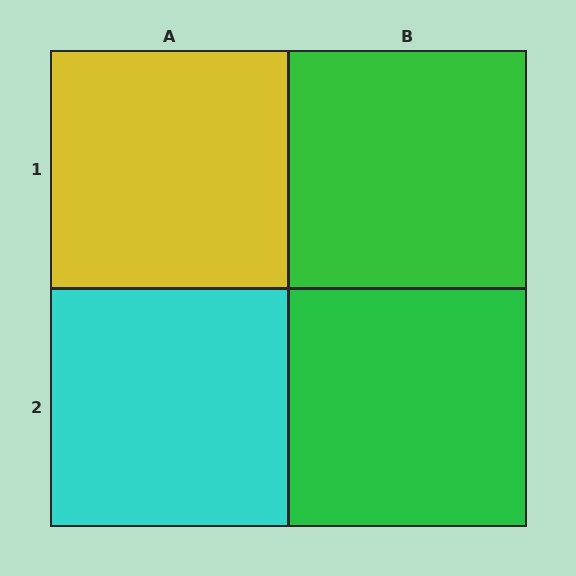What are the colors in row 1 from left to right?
Yellow, green.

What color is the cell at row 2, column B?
Green.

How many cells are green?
2 cells are green.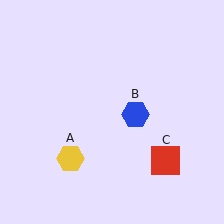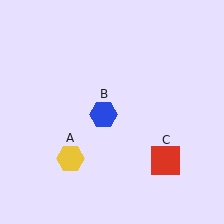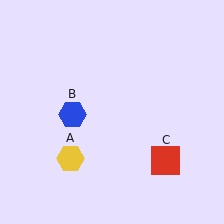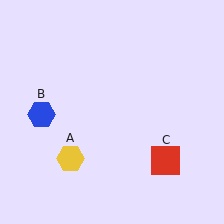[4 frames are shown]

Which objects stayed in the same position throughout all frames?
Yellow hexagon (object A) and red square (object C) remained stationary.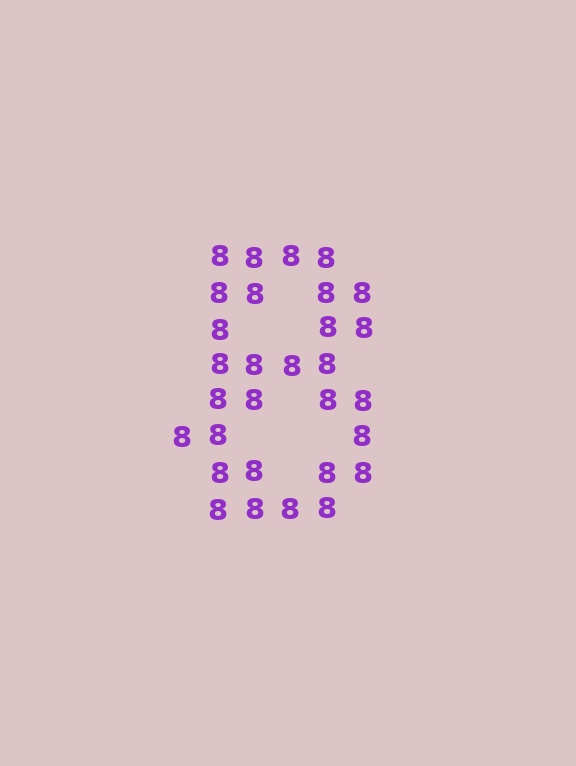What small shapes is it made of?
It is made of small digit 8's.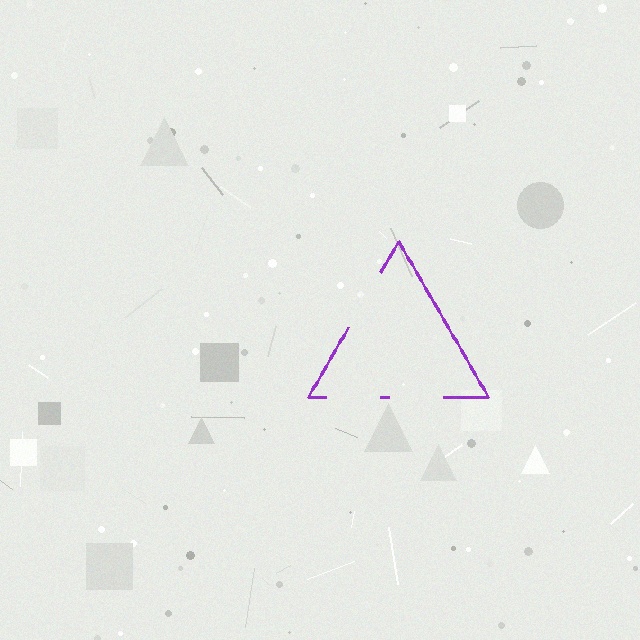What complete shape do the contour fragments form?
The contour fragments form a triangle.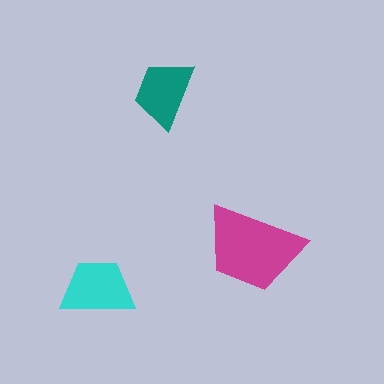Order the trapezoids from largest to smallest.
the magenta one, the cyan one, the teal one.